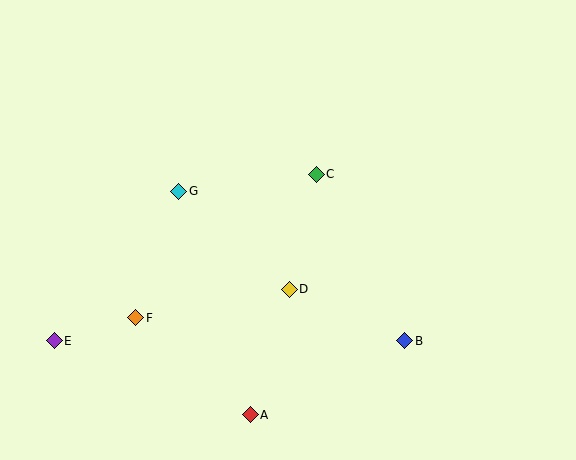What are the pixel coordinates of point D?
Point D is at (289, 289).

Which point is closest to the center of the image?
Point D at (289, 289) is closest to the center.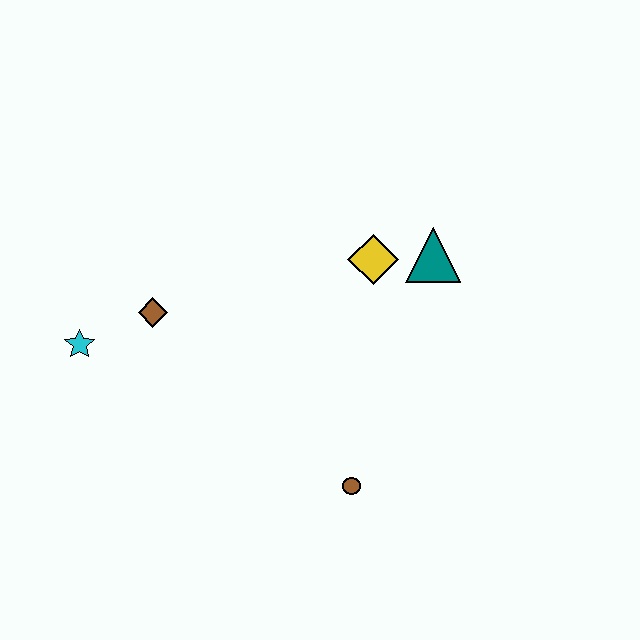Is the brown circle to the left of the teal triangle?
Yes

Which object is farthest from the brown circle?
The cyan star is farthest from the brown circle.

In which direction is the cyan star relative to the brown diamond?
The cyan star is to the left of the brown diamond.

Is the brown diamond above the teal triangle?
No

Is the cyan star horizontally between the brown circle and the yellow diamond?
No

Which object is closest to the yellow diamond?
The teal triangle is closest to the yellow diamond.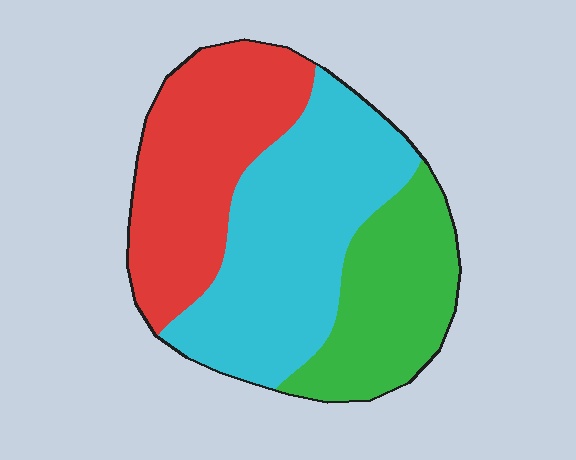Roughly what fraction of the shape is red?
Red covers 33% of the shape.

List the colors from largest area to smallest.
From largest to smallest: cyan, red, green.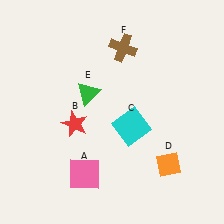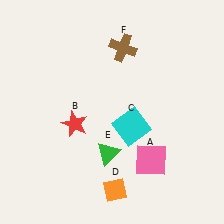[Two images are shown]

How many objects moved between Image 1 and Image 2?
3 objects moved between the two images.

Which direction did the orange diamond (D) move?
The orange diamond (D) moved left.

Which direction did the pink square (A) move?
The pink square (A) moved right.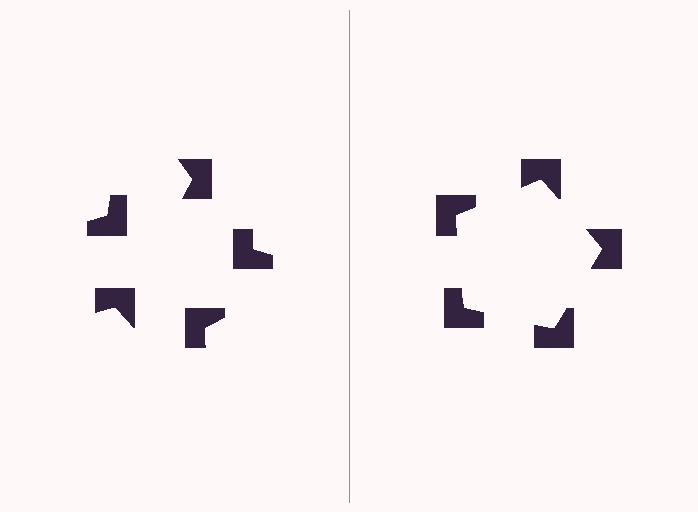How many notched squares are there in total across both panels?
10 — 5 on each side.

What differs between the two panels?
The notched squares are positioned identically on both sides; only the wedge orientations differ. On the right they align to a pentagon; on the left they are misaligned.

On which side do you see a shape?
An illusory pentagon appears on the right side. On the left side the wedge cuts are rotated, so no coherent shape forms.